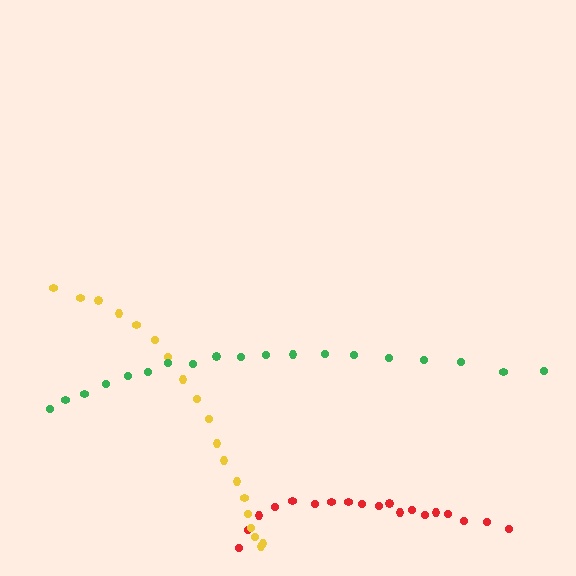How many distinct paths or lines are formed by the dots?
There are 3 distinct paths.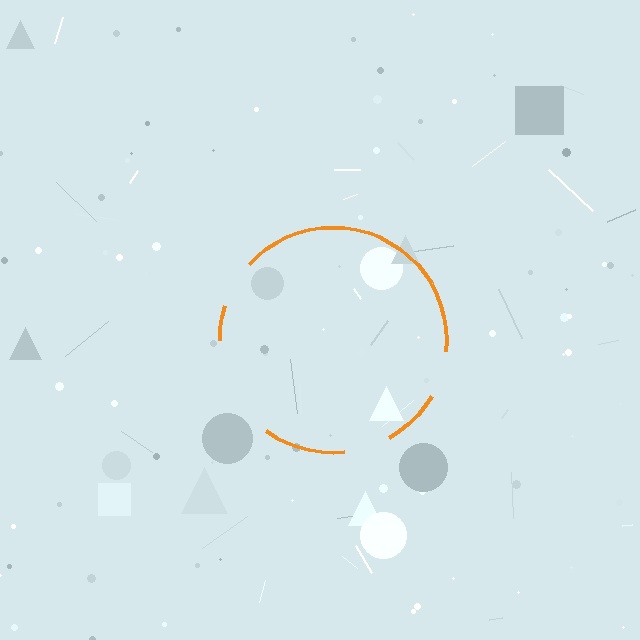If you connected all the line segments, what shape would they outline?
They would outline a circle.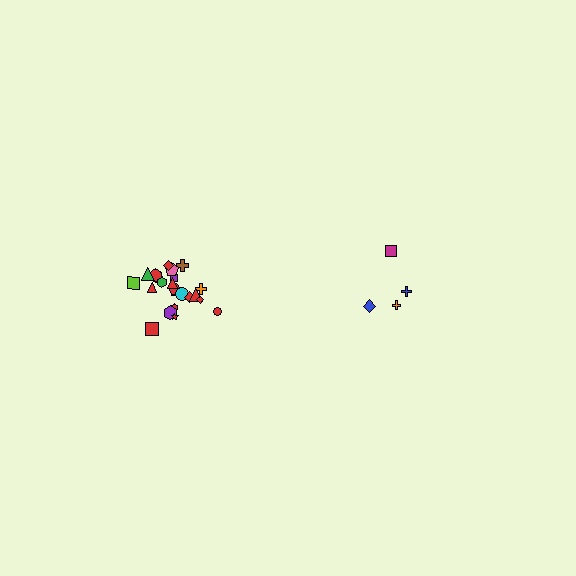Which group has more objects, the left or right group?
The left group.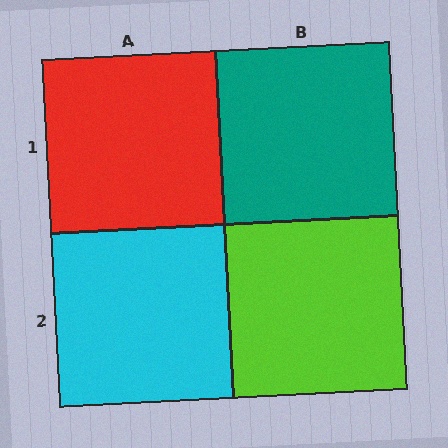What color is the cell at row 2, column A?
Cyan.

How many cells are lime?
1 cell is lime.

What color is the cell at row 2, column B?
Lime.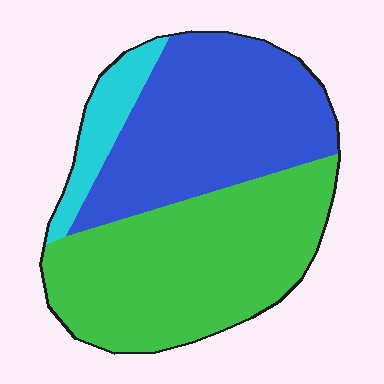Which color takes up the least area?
Cyan, at roughly 10%.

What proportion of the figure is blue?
Blue takes up between a third and a half of the figure.